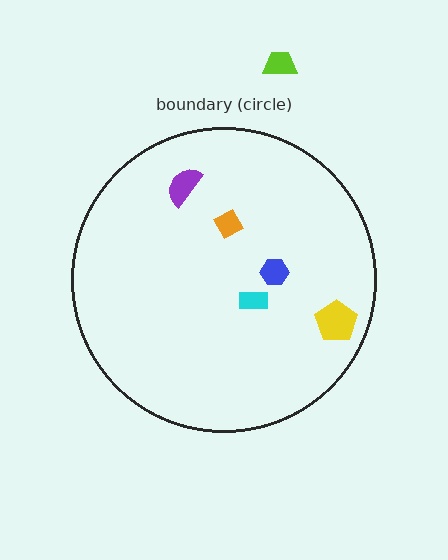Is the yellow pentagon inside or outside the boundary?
Inside.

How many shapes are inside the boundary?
5 inside, 1 outside.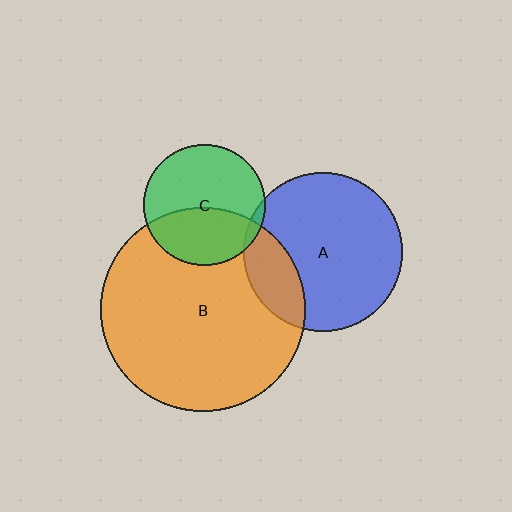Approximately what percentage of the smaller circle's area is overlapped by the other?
Approximately 40%.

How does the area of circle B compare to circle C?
Approximately 2.8 times.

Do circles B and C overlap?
Yes.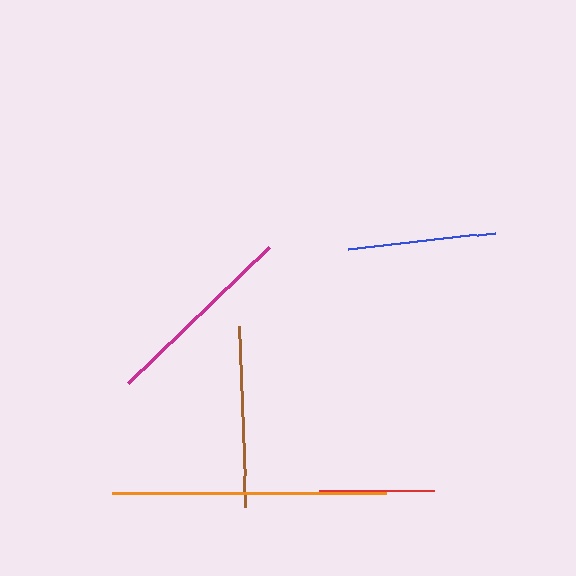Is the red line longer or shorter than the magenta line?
The magenta line is longer than the red line.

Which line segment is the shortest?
The red line is the shortest at approximately 116 pixels.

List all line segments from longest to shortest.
From longest to shortest: orange, magenta, brown, blue, red.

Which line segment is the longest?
The orange line is the longest at approximately 274 pixels.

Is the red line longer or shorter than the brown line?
The brown line is longer than the red line.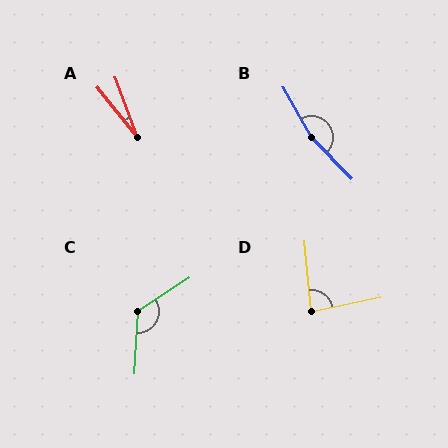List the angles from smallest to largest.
A (18°), D (84°), C (126°), B (165°).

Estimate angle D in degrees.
Approximately 84 degrees.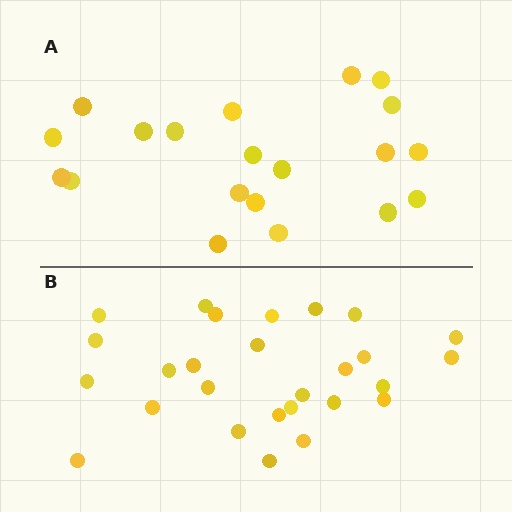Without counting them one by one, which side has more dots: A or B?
Region B (the bottom region) has more dots.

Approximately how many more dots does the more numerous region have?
Region B has roughly 8 or so more dots than region A.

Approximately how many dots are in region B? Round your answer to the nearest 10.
About 30 dots. (The exact count is 27, which rounds to 30.)